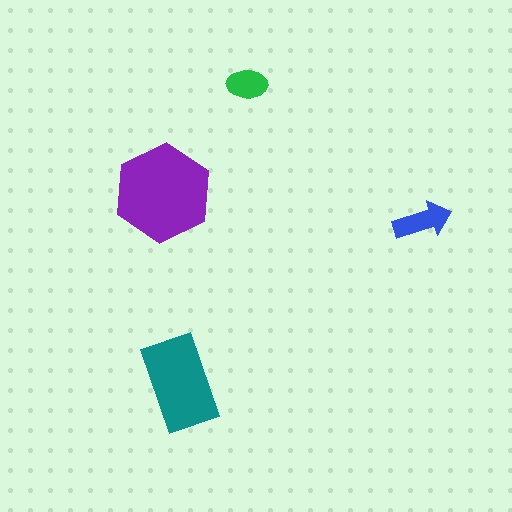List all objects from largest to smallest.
The purple hexagon, the teal rectangle, the blue arrow, the green ellipse.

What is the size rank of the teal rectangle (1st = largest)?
2nd.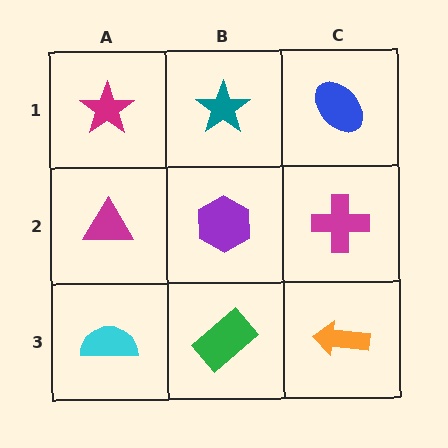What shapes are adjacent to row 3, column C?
A magenta cross (row 2, column C), a green rectangle (row 3, column B).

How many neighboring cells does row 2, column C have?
3.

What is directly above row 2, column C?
A blue ellipse.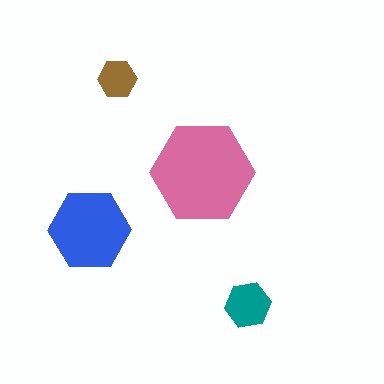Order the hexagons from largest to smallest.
the pink one, the blue one, the teal one, the brown one.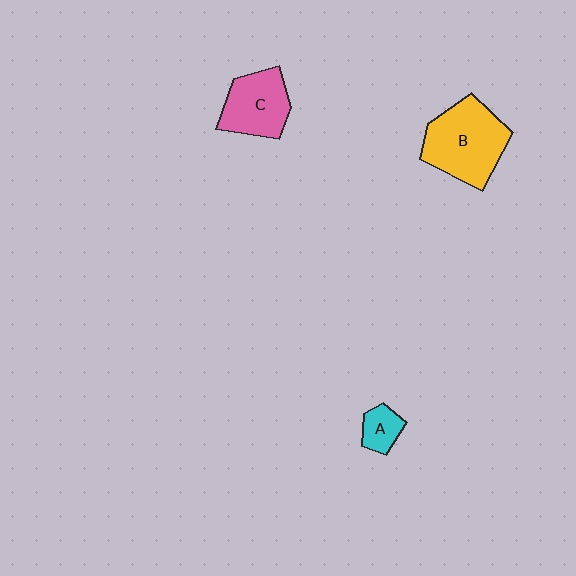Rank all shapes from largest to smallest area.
From largest to smallest: B (yellow), C (pink), A (cyan).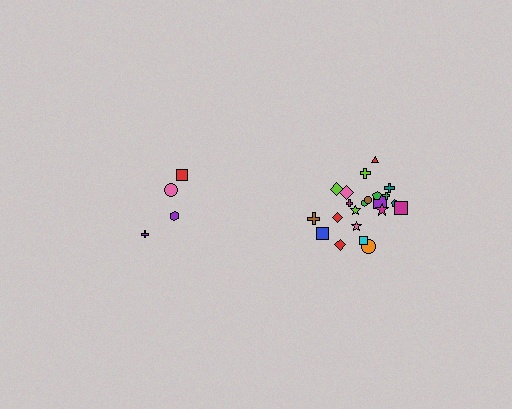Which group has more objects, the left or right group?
The right group.